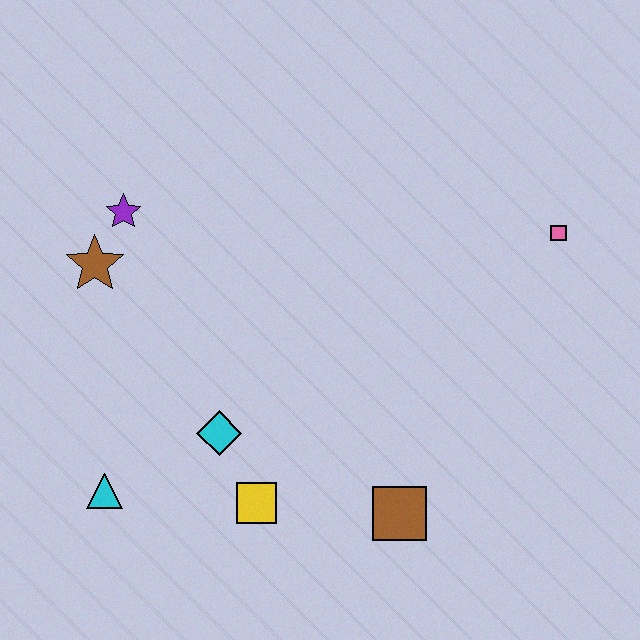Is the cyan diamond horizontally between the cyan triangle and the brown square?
Yes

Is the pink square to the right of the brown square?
Yes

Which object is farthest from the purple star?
The pink square is farthest from the purple star.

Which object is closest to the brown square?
The yellow square is closest to the brown square.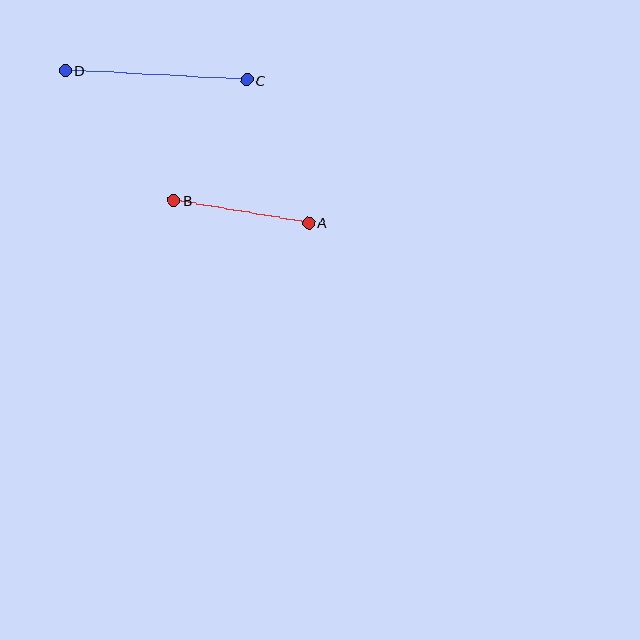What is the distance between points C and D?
The distance is approximately 182 pixels.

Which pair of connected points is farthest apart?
Points C and D are farthest apart.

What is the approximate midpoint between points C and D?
The midpoint is at approximately (156, 75) pixels.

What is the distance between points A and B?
The distance is approximately 137 pixels.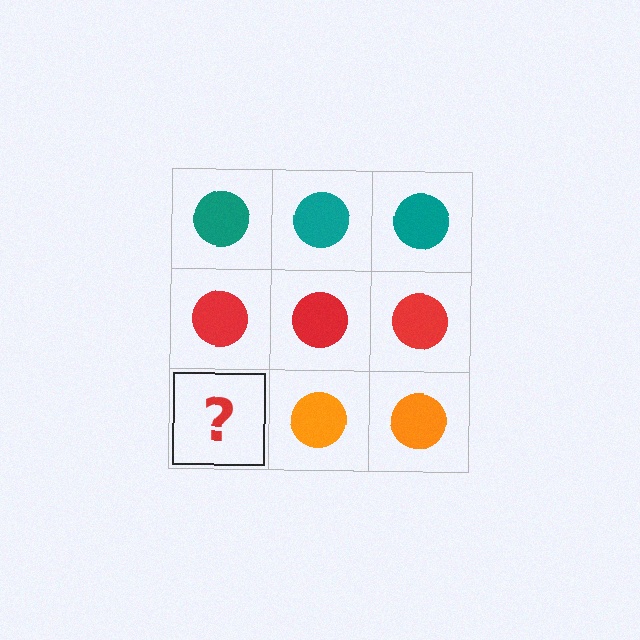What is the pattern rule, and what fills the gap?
The rule is that each row has a consistent color. The gap should be filled with an orange circle.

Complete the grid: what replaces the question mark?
The question mark should be replaced with an orange circle.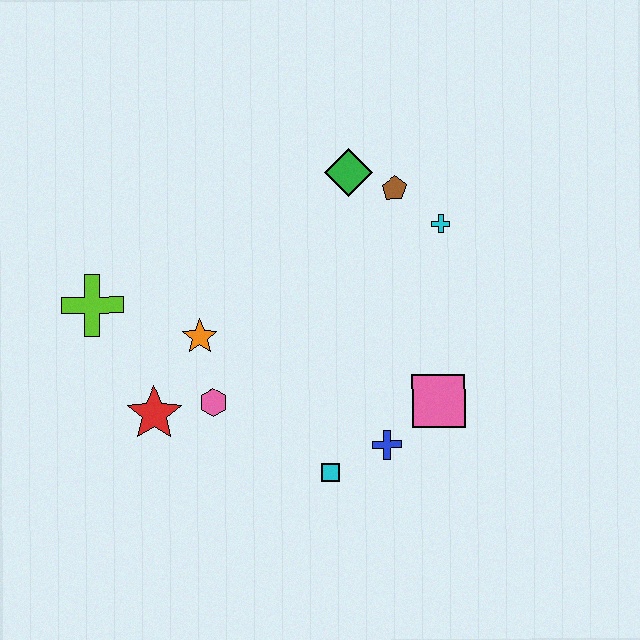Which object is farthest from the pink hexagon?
The cyan cross is farthest from the pink hexagon.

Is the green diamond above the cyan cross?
Yes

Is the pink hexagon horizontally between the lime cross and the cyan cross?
Yes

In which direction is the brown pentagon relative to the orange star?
The brown pentagon is to the right of the orange star.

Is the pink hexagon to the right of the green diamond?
No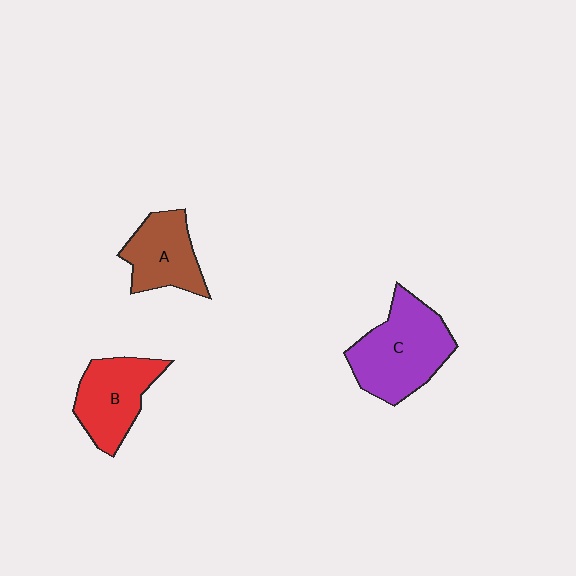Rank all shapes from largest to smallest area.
From largest to smallest: C (purple), B (red), A (brown).